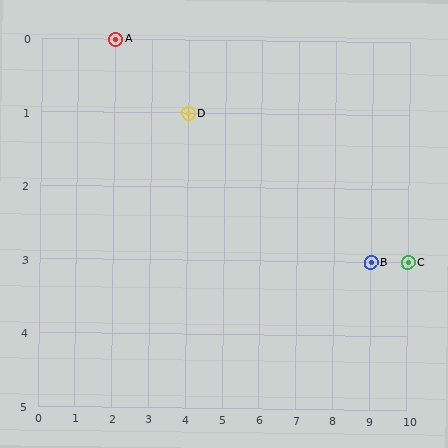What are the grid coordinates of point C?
Point C is at grid coordinates (10, 3).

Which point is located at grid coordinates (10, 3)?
Point C is at (10, 3).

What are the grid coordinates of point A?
Point A is at grid coordinates (2, 0).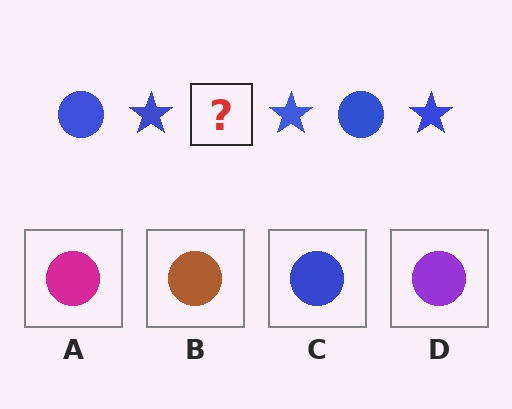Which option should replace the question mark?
Option C.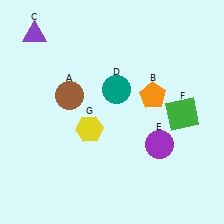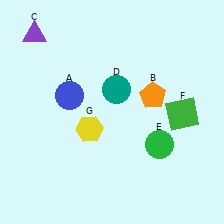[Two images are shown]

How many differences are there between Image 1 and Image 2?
There are 2 differences between the two images.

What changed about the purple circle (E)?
In Image 1, E is purple. In Image 2, it changed to green.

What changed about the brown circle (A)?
In Image 1, A is brown. In Image 2, it changed to blue.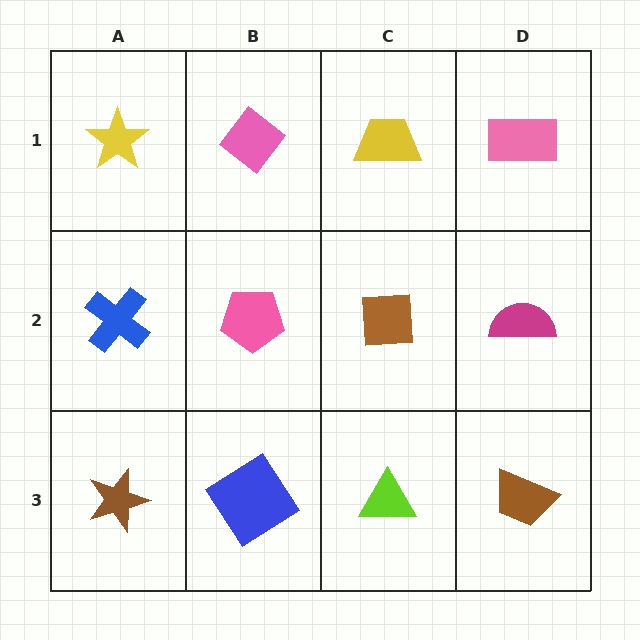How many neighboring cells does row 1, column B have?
3.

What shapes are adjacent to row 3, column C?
A brown square (row 2, column C), a blue diamond (row 3, column B), a brown trapezoid (row 3, column D).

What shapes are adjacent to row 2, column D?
A pink rectangle (row 1, column D), a brown trapezoid (row 3, column D), a brown square (row 2, column C).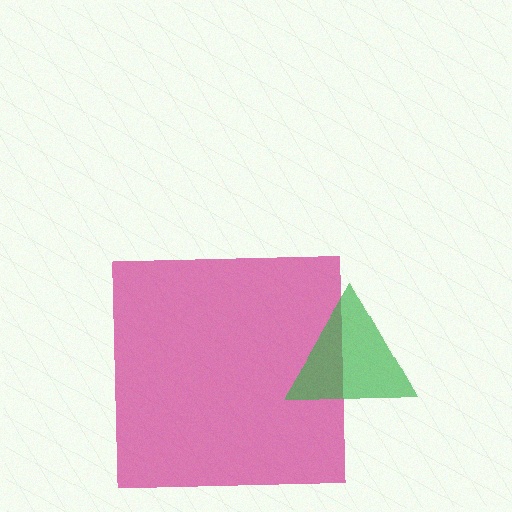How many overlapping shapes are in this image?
There are 2 overlapping shapes in the image.